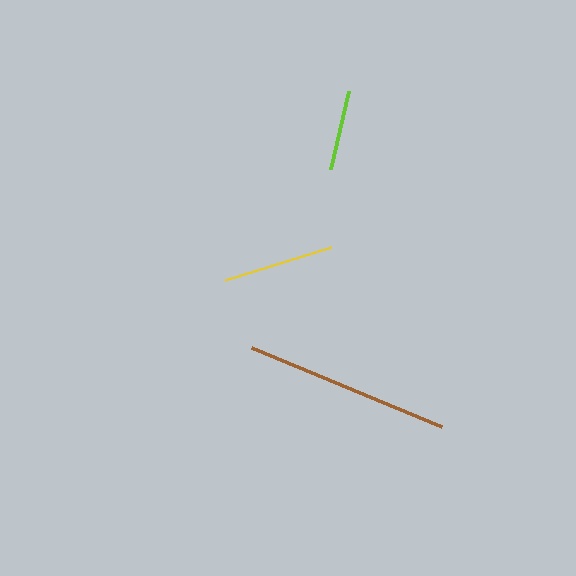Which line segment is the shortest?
The lime line is the shortest at approximately 80 pixels.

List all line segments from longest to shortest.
From longest to shortest: brown, yellow, lime.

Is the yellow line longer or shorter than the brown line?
The brown line is longer than the yellow line.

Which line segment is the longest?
The brown line is the longest at approximately 205 pixels.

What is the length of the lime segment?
The lime segment is approximately 80 pixels long.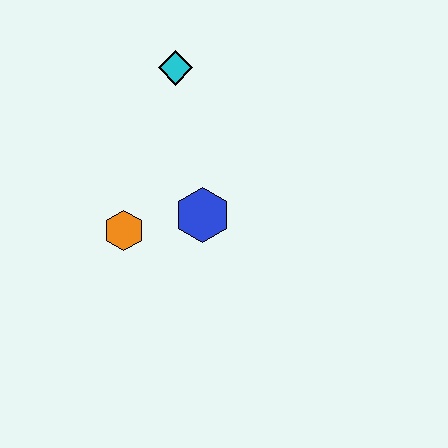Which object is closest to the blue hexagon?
The orange hexagon is closest to the blue hexagon.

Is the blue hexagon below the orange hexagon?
No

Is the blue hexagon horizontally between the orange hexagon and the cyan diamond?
No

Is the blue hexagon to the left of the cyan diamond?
No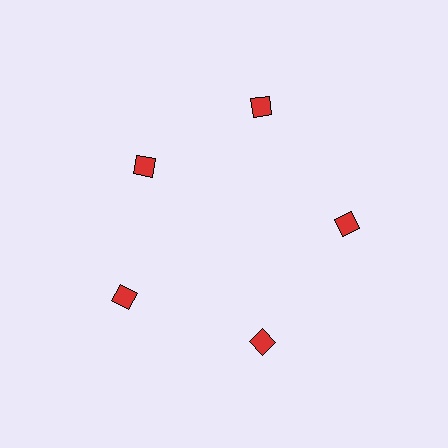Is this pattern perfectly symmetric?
No. The 5 red squares are arranged in a ring, but one element near the 10 o'clock position is pulled inward toward the center, breaking the 5-fold rotational symmetry.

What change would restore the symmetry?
The symmetry would be restored by moving it outward, back onto the ring so that all 5 squares sit at equal angles and equal distance from the center.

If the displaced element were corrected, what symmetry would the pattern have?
It would have 5-fold rotational symmetry — the pattern would map onto itself every 72 degrees.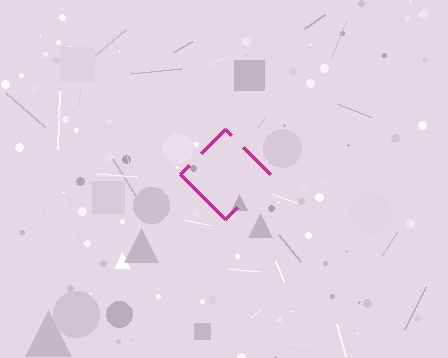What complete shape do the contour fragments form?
The contour fragments form a diamond.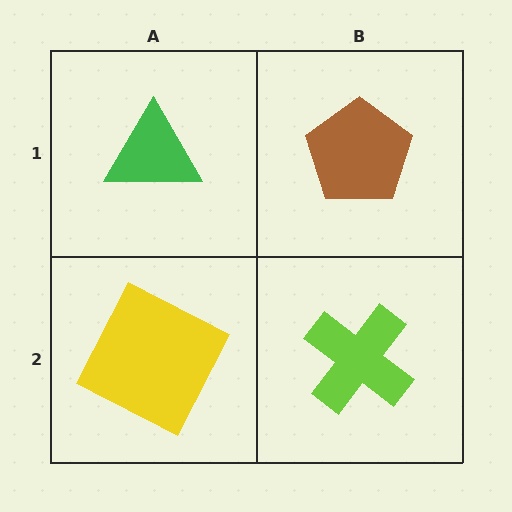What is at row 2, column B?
A lime cross.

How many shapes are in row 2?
2 shapes.